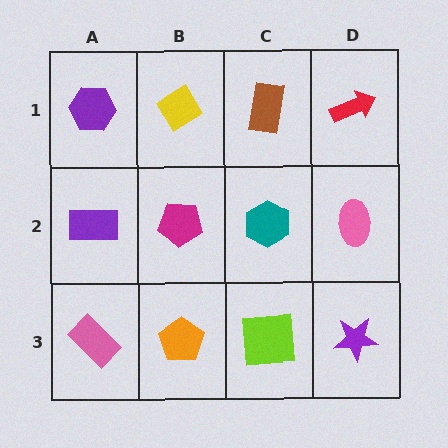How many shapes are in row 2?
4 shapes.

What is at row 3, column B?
An orange pentagon.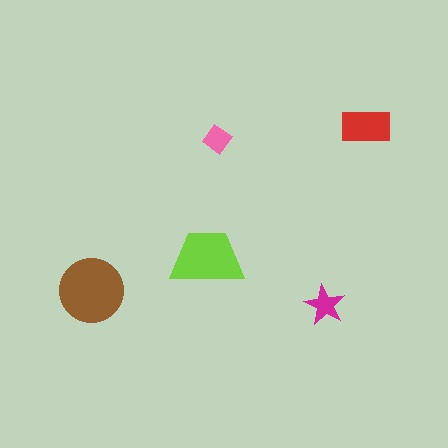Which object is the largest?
The brown circle.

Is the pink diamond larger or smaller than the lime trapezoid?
Smaller.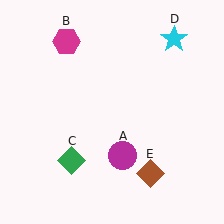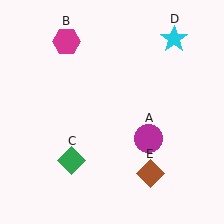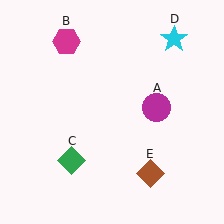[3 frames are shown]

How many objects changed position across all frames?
1 object changed position: magenta circle (object A).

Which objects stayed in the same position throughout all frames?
Magenta hexagon (object B) and green diamond (object C) and cyan star (object D) and brown diamond (object E) remained stationary.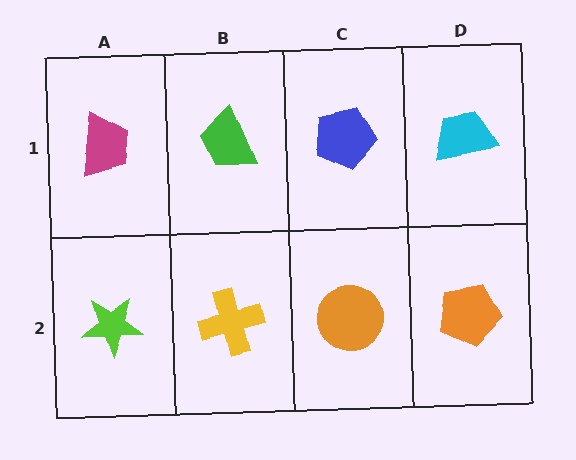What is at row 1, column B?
A green trapezoid.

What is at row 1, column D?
A cyan trapezoid.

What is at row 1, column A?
A magenta trapezoid.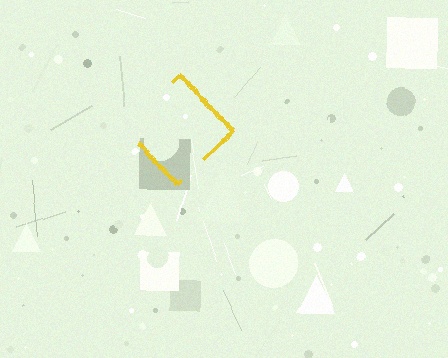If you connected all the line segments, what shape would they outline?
They would outline a diamond.